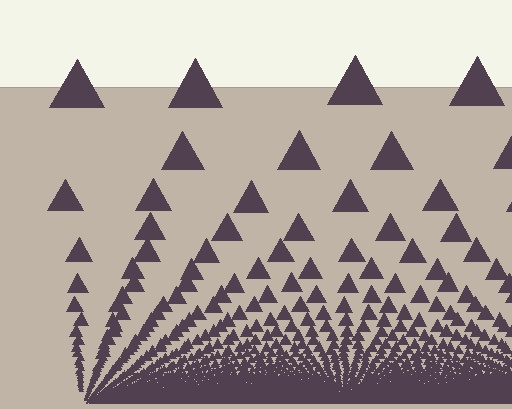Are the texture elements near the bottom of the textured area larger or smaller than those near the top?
Smaller. The gradient is inverted — elements near the bottom are smaller and denser.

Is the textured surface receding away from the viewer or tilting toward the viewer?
The surface appears to tilt toward the viewer. Texture elements get larger and sparser toward the top.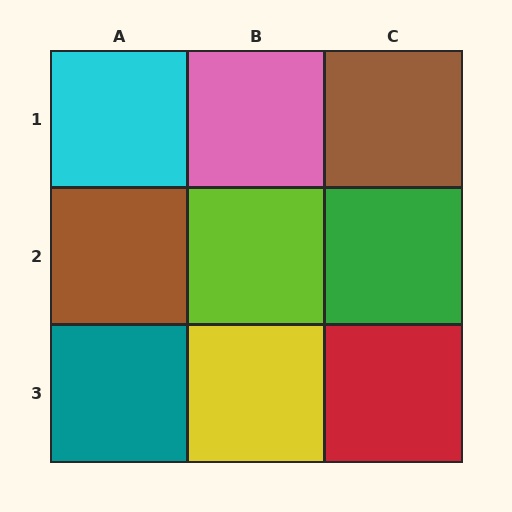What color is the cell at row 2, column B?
Lime.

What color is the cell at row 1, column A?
Cyan.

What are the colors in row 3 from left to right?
Teal, yellow, red.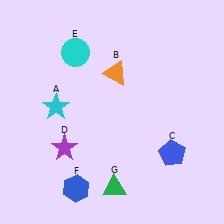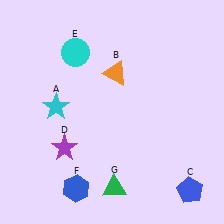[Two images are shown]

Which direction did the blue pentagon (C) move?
The blue pentagon (C) moved down.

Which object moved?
The blue pentagon (C) moved down.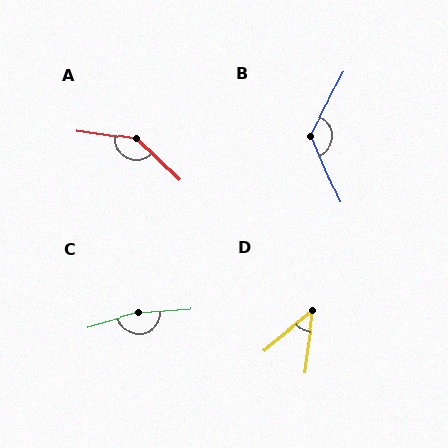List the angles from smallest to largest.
D (43°), B (128°), A (144°), C (168°).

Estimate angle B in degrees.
Approximately 128 degrees.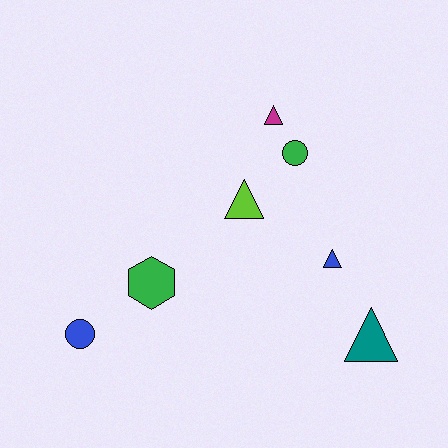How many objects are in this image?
There are 7 objects.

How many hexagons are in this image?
There is 1 hexagon.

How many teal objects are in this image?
There is 1 teal object.